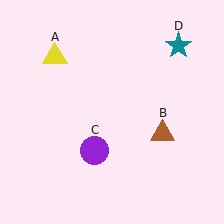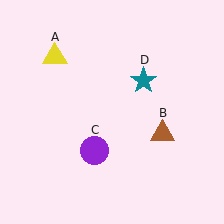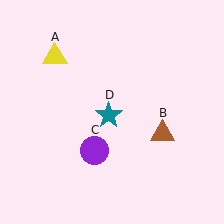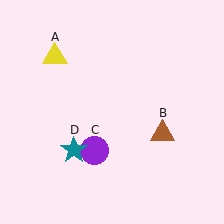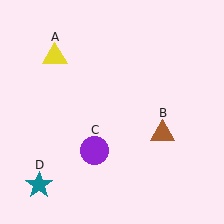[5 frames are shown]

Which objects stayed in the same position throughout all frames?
Yellow triangle (object A) and brown triangle (object B) and purple circle (object C) remained stationary.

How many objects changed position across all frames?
1 object changed position: teal star (object D).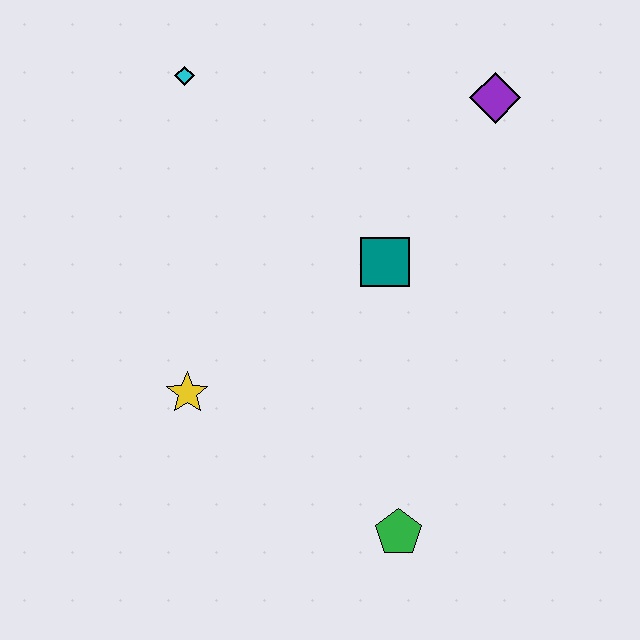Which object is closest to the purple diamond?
The teal square is closest to the purple diamond.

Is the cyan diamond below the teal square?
No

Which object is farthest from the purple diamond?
The green pentagon is farthest from the purple diamond.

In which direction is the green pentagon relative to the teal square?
The green pentagon is below the teal square.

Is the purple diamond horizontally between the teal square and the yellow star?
No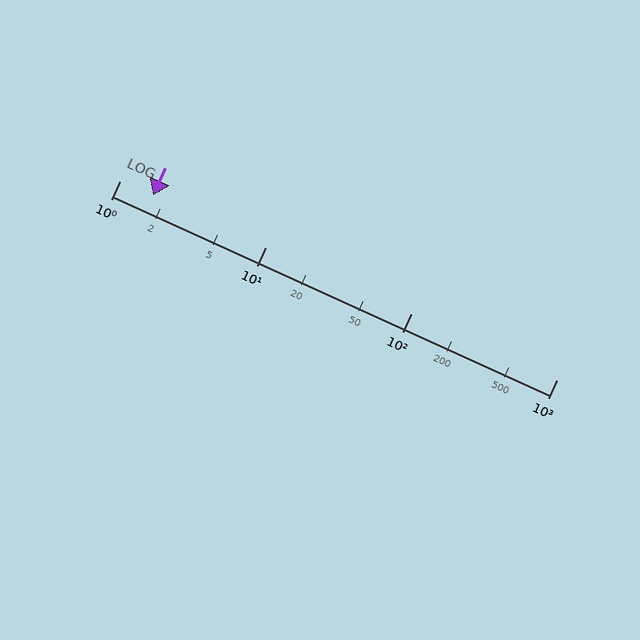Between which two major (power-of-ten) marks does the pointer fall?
The pointer is between 1 and 10.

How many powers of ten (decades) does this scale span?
The scale spans 3 decades, from 1 to 1000.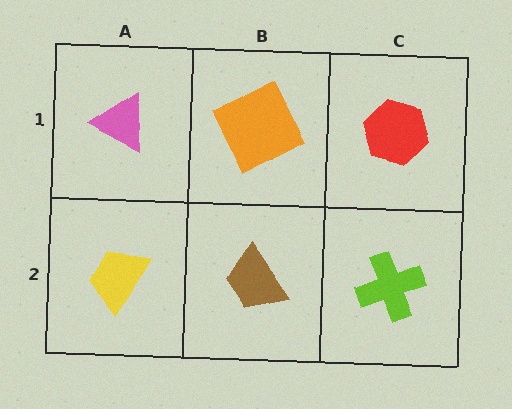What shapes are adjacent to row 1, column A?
A yellow trapezoid (row 2, column A), an orange square (row 1, column B).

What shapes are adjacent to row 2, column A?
A pink triangle (row 1, column A), a brown trapezoid (row 2, column B).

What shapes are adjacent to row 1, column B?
A brown trapezoid (row 2, column B), a pink triangle (row 1, column A), a red hexagon (row 1, column C).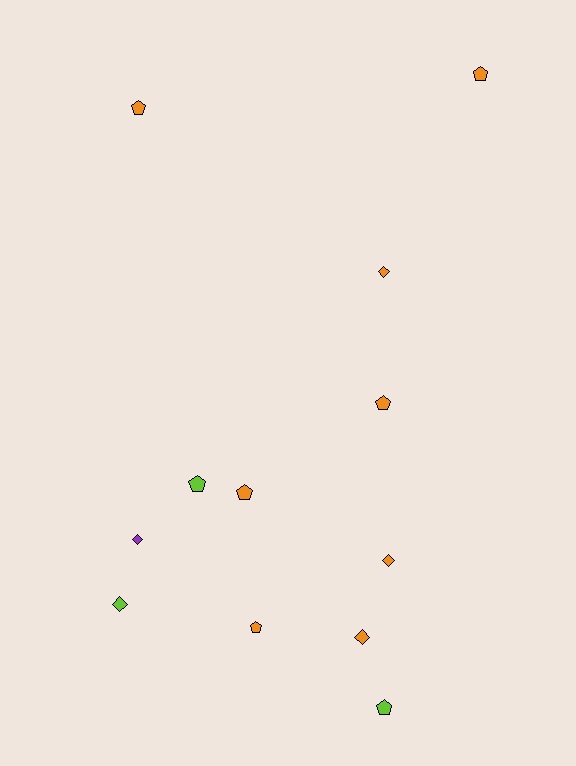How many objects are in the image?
There are 12 objects.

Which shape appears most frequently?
Pentagon, with 7 objects.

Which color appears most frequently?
Orange, with 8 objects.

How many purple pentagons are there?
There are no purple pentagons.